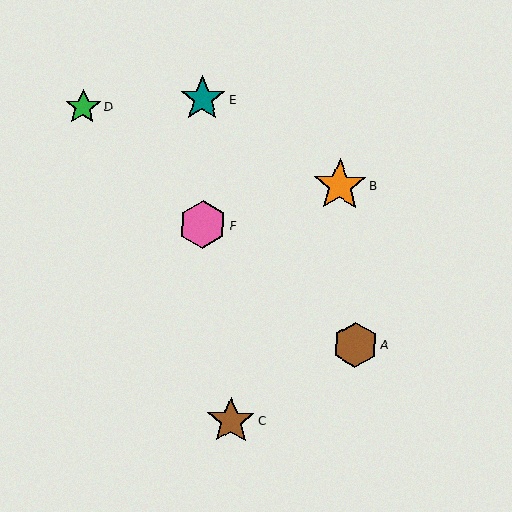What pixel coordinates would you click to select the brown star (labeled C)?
Click at (231, 421) to select the brown star C.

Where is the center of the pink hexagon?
The center of the pink hexagon is at (203, 225).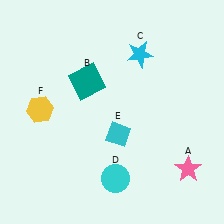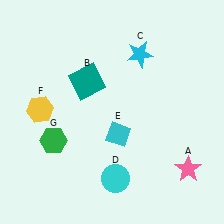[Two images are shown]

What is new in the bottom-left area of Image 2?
A green hexagon (G) was added in the bottom-left area of Image 2.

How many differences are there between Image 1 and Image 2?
There is 1 difference between the two images.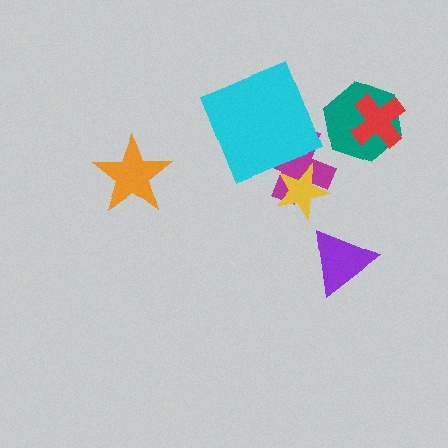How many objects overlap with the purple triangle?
0 objects overlap with the purple triangle.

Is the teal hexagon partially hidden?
Yes, it is partially covered by another shape.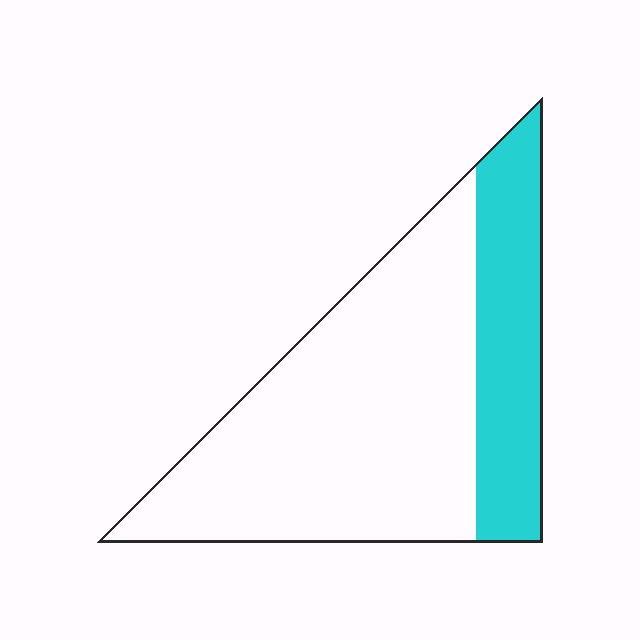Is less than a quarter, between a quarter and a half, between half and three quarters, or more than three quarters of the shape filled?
Between a quarter and a half.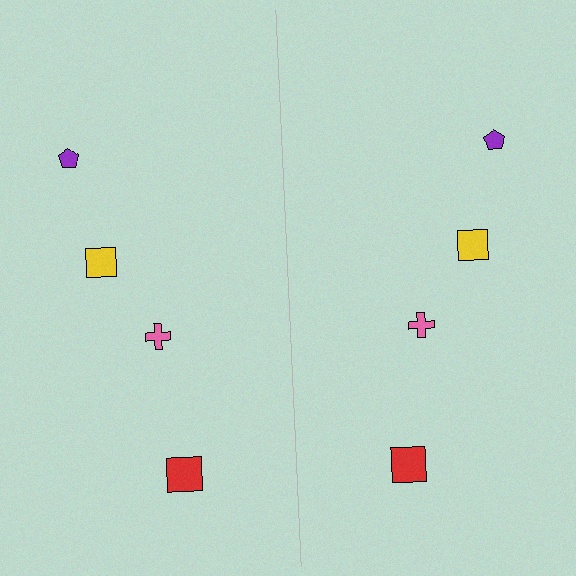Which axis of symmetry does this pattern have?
The pattern has a vertical axis of symmetry running through the center of the image.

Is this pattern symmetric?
Yes, this pattern has bilateral (reflection) symmetry.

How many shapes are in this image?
There are 8 shapes in this image.